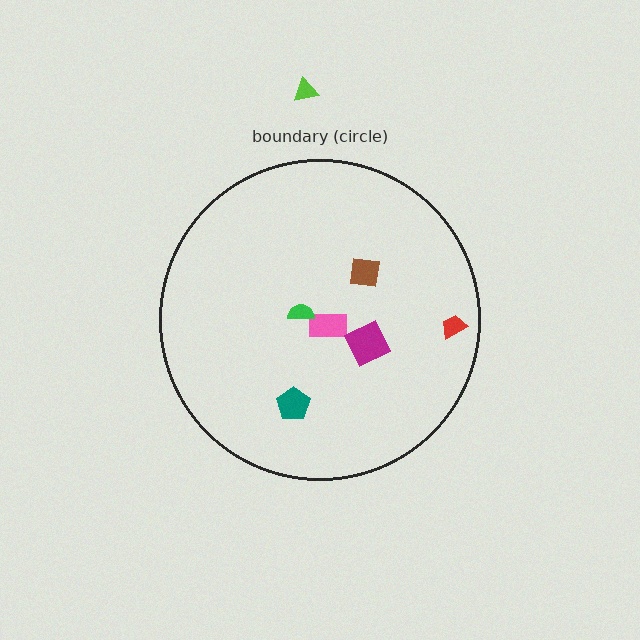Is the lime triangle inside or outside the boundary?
Outside.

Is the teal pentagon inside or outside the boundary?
Inside.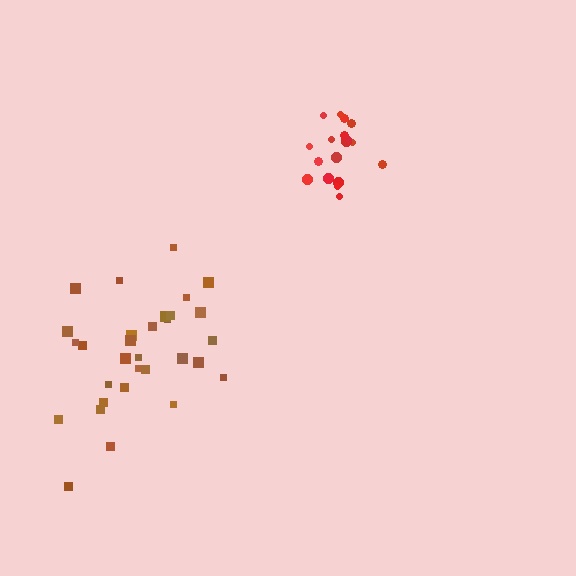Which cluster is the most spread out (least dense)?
Brown.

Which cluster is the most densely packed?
Red.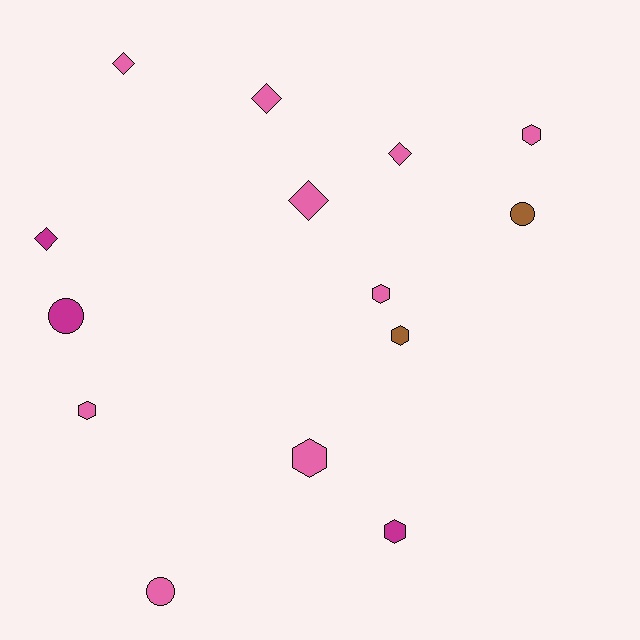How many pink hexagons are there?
There are 4 pink hexagons.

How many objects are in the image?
There are 14 objects.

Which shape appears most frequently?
Hexagon, with 6 objects.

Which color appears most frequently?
Pink, with 9 objects.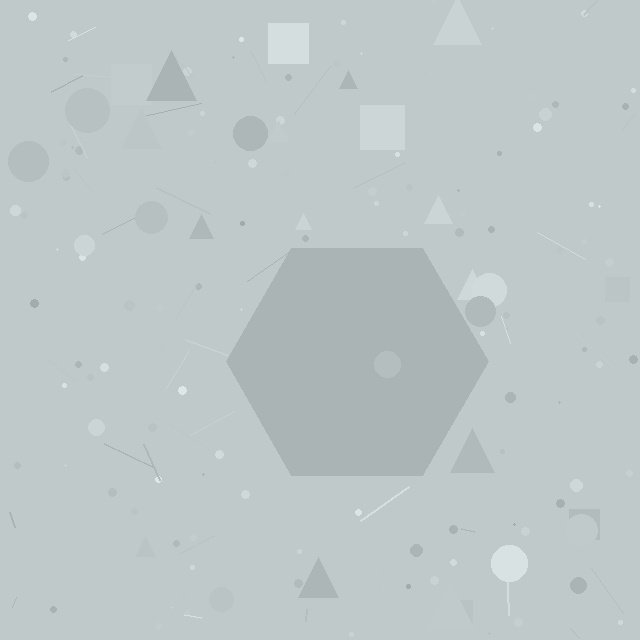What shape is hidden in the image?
A hexagon is hidden in the image.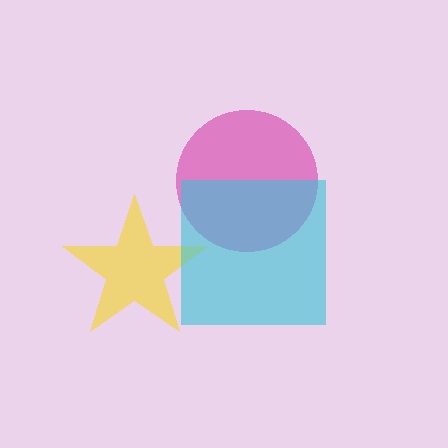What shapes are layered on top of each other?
The layered shapes are: a magenta circle, a yellow star, a cyan square.